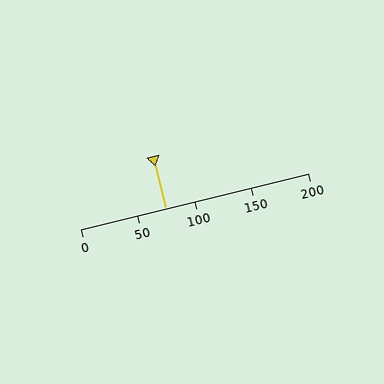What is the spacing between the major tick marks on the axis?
The major ticks are spaced 50 apart.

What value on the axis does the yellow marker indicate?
The marker indicates approximately 75.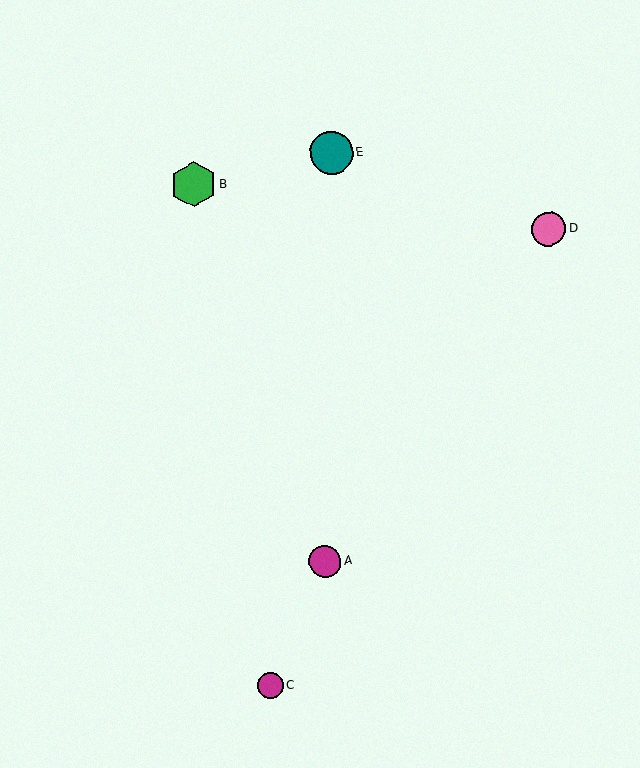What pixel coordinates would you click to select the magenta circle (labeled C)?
Click at (270, 685) to select the magenta circle C.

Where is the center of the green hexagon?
The center of the green hexagon is at (194, 185).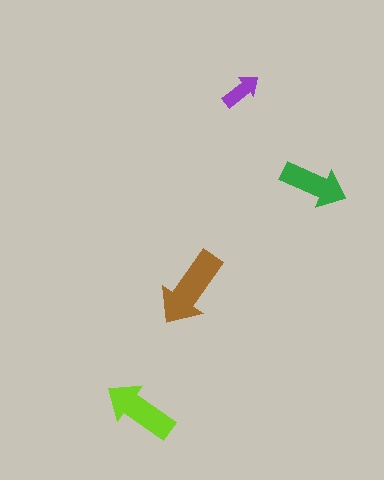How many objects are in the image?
There are 4 objects in the image.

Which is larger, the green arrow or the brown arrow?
The brown one.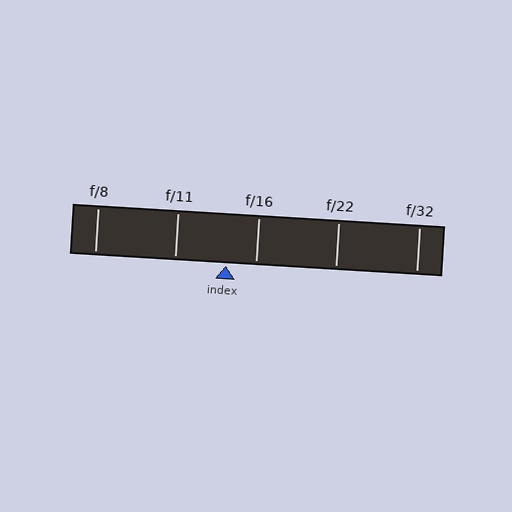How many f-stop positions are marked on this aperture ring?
There are 5 f-stop positions marked.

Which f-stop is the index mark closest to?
The index mark is closest to f/16.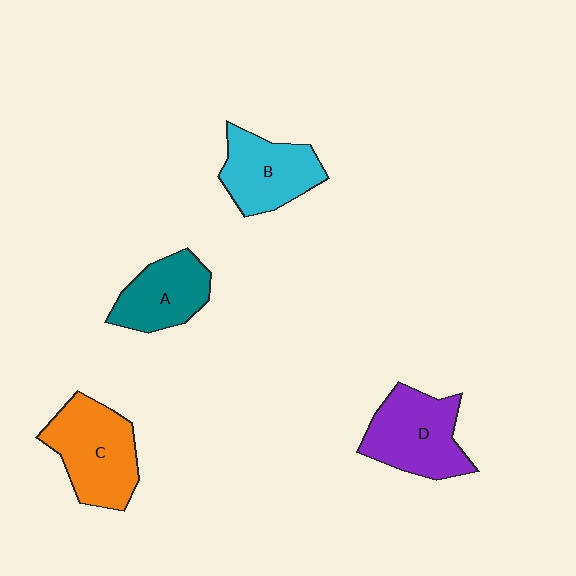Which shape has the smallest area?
Shape A (teal).